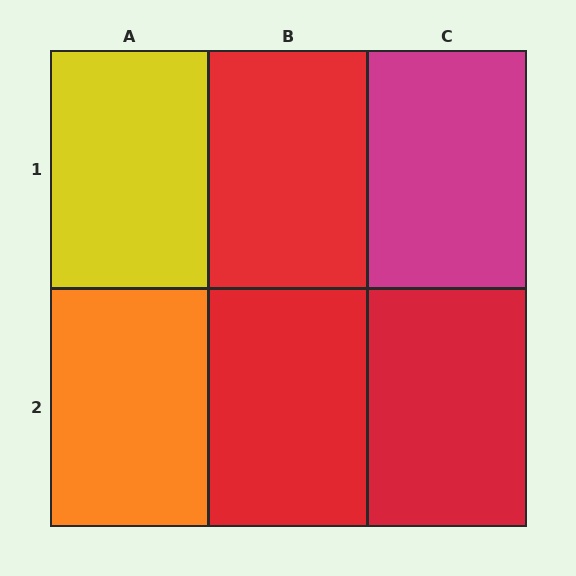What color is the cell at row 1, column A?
Yellow.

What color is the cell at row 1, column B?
Red.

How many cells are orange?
1 cell is orange.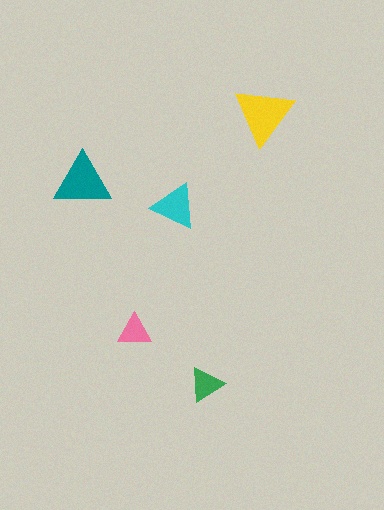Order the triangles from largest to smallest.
the yellow one, the teal one, the cyan one, the green one, the pink one.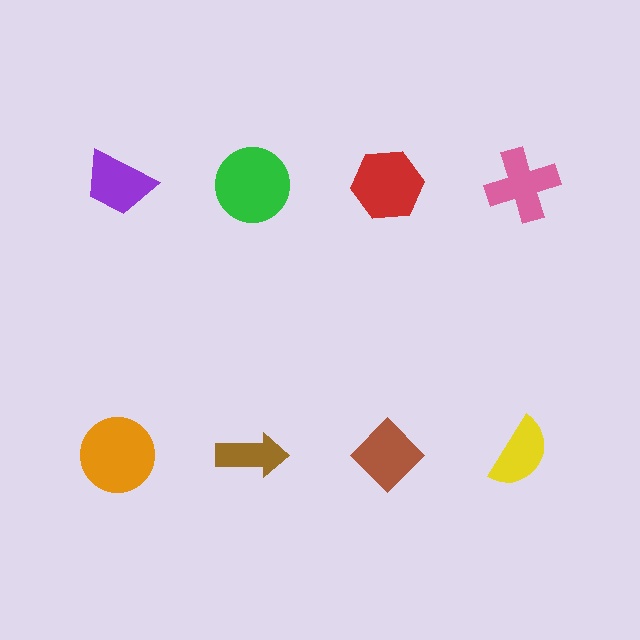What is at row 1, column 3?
A red hexagon.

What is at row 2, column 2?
A brown arrow.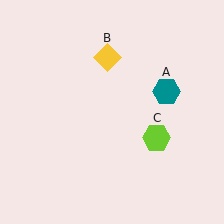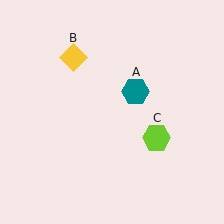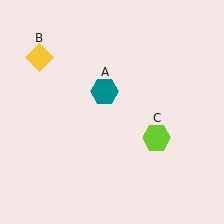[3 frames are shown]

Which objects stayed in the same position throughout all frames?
Lime hexagon (object C) remained stationary.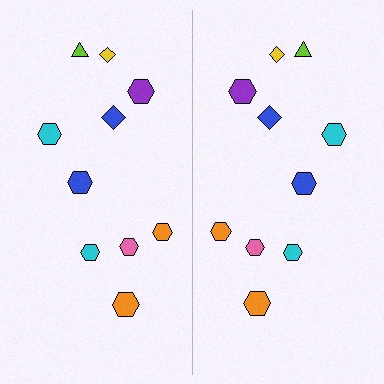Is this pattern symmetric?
Yes, this pattern has bilateral (reflection) symmetry.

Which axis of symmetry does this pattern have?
The pattern has a vertical axis of symmetry running through the center of the image.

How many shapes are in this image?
There are 20 shapes in this image.